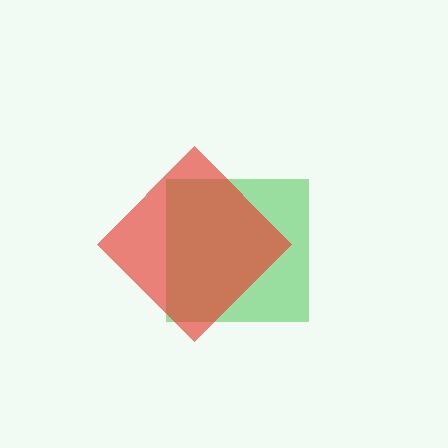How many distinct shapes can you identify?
There are 2 distinct shapes: a green square, a red diamond.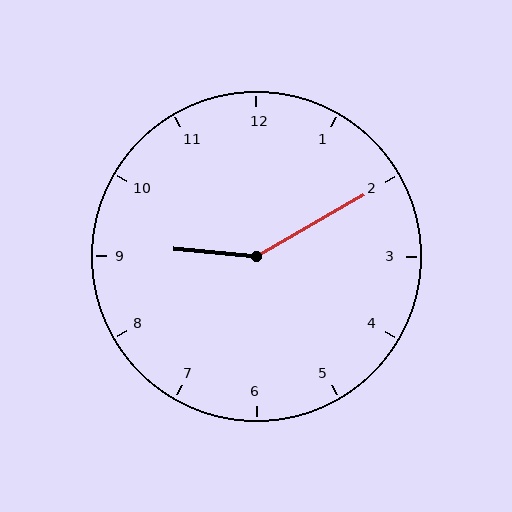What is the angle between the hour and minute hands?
Approximately 145 degrees.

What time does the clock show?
9:10.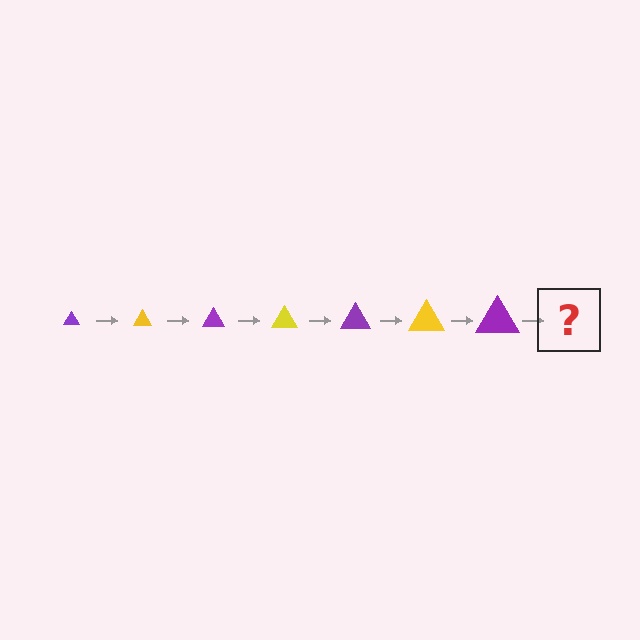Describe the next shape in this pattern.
It should be a yellow triangle, larger than the previous one.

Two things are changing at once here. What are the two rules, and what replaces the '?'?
The two rules are that the triangle grows larger each step and the color cycles through purple and yellow. The '?' should be a yellow triangle, larger than the previous one.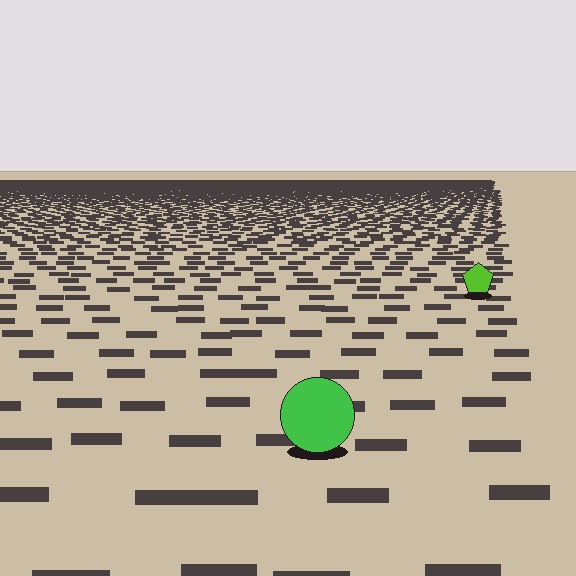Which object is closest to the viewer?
The green circle is closest. The texture marks near it are larger and more spread out.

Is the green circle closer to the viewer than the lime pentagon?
Yes. The green circle is closer — you can tell from the texture gradient: the ground texture is coarser near it.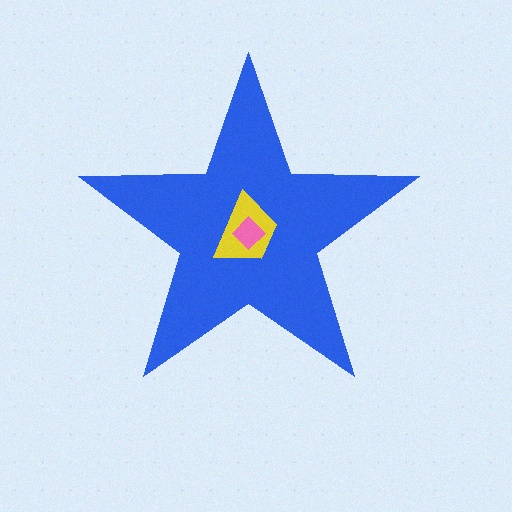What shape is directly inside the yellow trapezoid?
The pink diamond.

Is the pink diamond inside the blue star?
Yes.